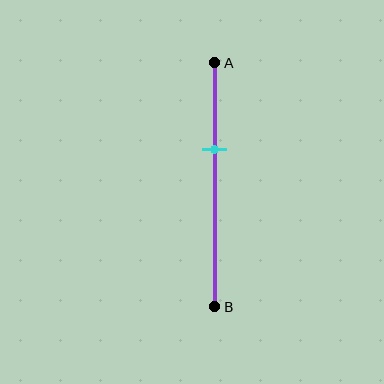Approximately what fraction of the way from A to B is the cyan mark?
The cyan mark is approximately 35% of the way from A to B.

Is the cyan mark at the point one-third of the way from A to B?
Yes, the mark is approximately at the one-third point.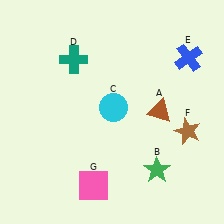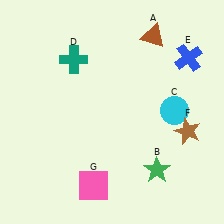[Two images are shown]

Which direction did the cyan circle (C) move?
The cyan circle (C) moved right.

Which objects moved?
The objects that moved are: the brown triangle (A), the cyan circle (C).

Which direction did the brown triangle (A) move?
The brown triangle (A) moved up.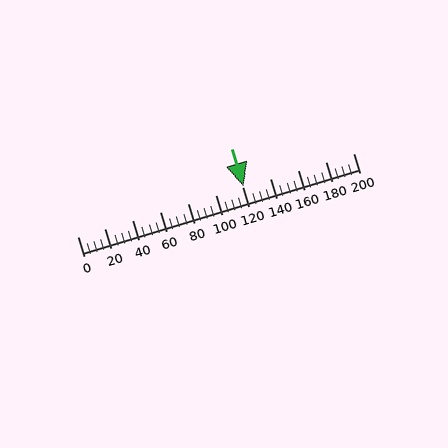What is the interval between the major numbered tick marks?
The major tick marks are spaced 20 units apart.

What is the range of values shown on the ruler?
The ruler shows values from 0 to 200.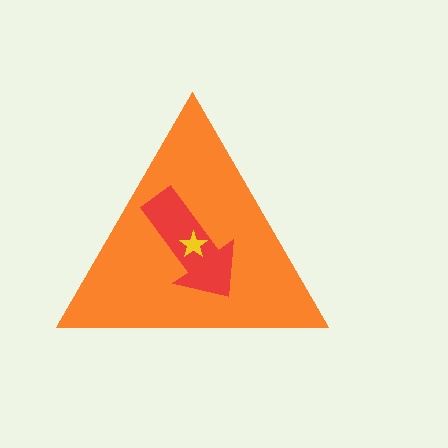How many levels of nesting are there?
3.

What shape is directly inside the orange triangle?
The red arrow.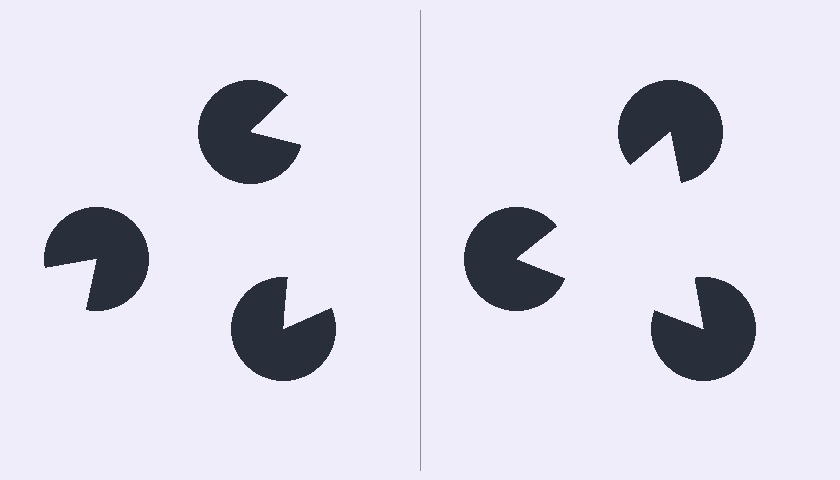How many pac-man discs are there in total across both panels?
6 — 3 on each side.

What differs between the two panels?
The pac-man discs are positioned identically on both sides; only the wedge orientations differ. On the right they align to a triangle; on the left they are misaligned.